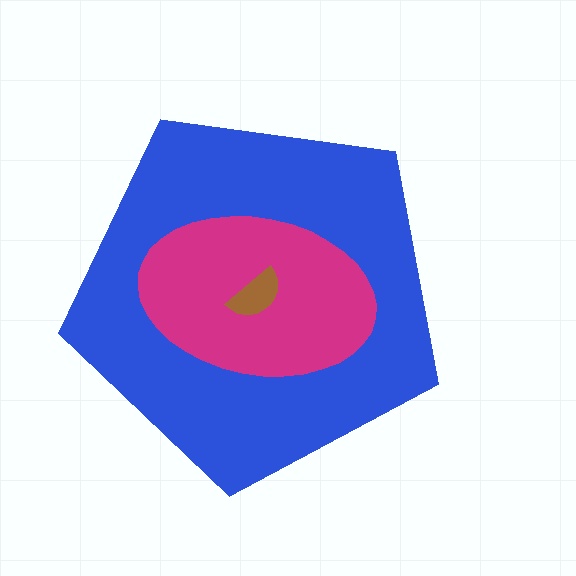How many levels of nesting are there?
3.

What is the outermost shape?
The blue pentagon.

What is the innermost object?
The brown semicircle.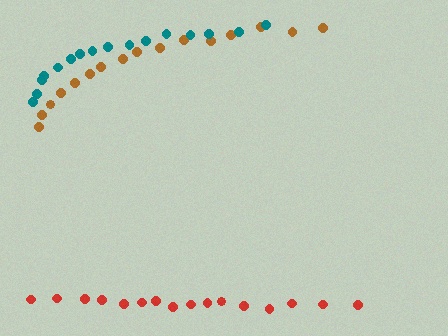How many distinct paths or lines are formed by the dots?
There are 3 distinct paths.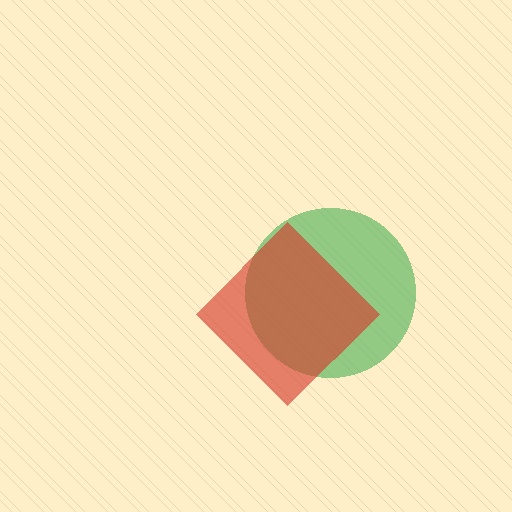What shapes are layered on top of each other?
The layered shapes are: a green circle, a red diamond.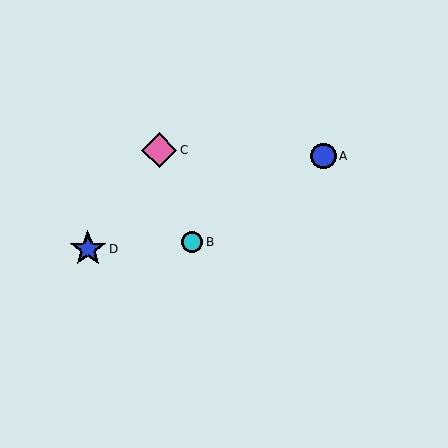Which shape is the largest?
The blue star (labeled D) is the largest.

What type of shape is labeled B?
Shape B is a cyan circle.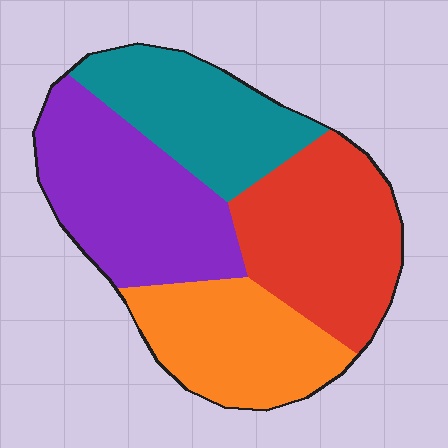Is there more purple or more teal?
Purple.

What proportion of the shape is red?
Red takes up about one quarter (1/4) of the shape.